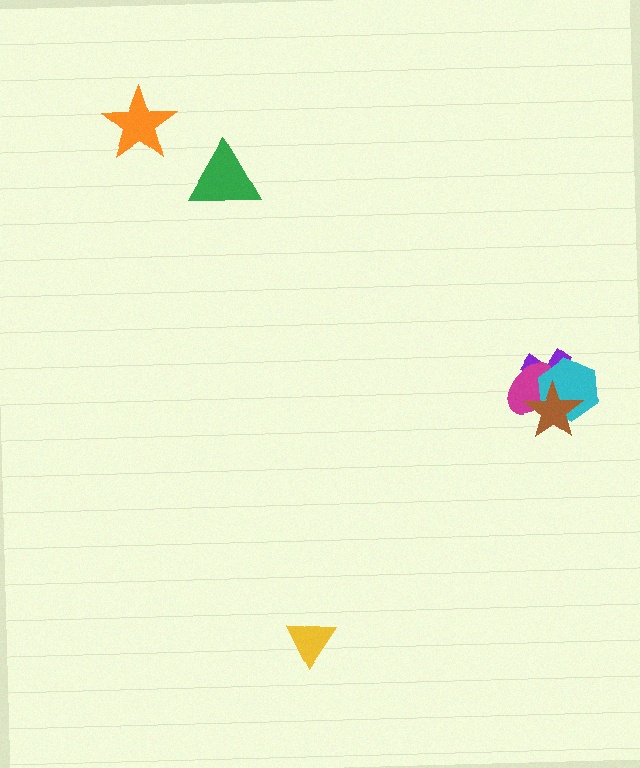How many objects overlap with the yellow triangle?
0 objects overlap with the yellow triangle.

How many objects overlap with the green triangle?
0 objects overlap with the green triangle.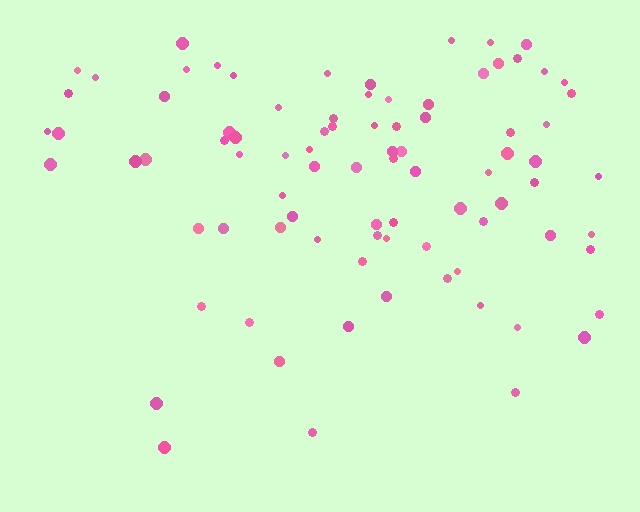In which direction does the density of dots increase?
From bottom to top, with the top side densest.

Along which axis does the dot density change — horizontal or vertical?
Vertical.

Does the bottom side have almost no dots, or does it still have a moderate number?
Still a moderate number, just noticeably fewer than the top.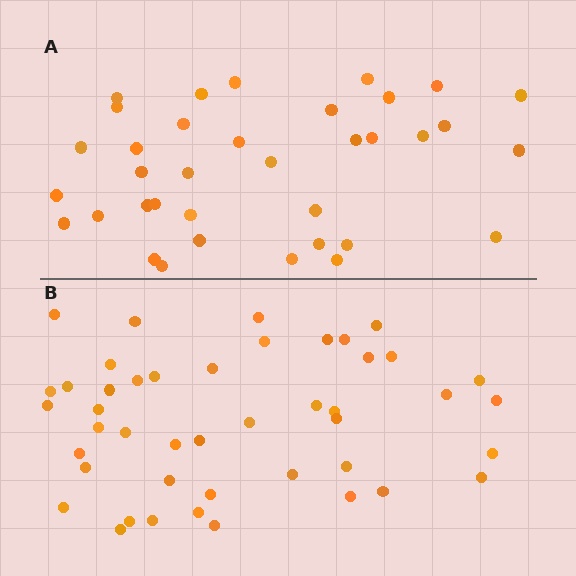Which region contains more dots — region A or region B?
Region B (the bottom region) has more dots.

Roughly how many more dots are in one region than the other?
Region B has roughly 8 or so more dots than region A.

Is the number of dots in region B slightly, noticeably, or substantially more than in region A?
Region B has noticeably more, but not dramatically so. The ratio is roughly 1.2 to 1.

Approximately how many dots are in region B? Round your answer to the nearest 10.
About 40 dots. (The exact count is 45, which rounds to 40.)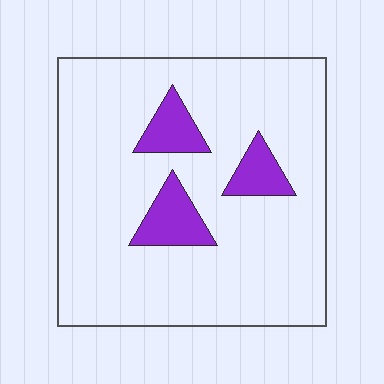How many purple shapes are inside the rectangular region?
3.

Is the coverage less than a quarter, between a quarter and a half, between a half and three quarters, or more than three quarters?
Less than a quarter.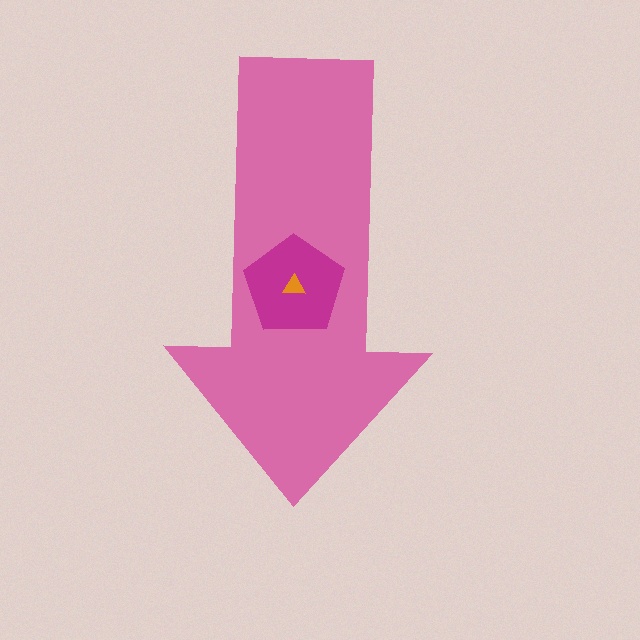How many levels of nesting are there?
3.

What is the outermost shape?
The pink arrow.